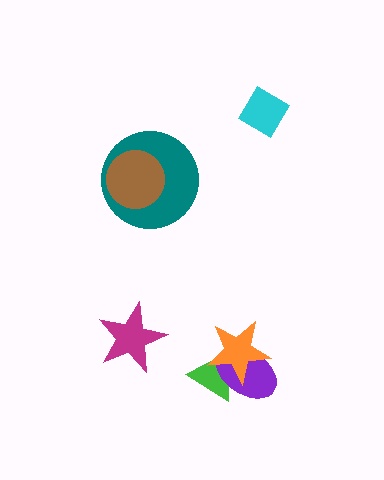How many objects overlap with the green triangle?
2 objects overlap with the green triangle.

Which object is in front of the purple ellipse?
The orange star is in front of the purple ellipse.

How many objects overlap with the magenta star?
0 objects overlap with the magenta star.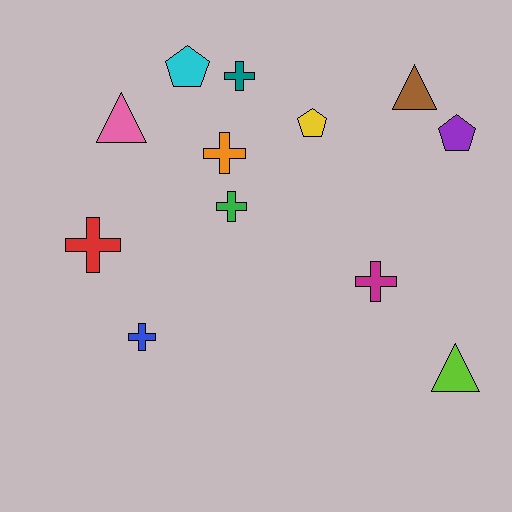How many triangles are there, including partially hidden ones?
There are 3 triangles.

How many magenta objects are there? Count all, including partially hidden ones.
There is 1 magenta object.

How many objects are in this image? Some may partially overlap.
There are 12 objects.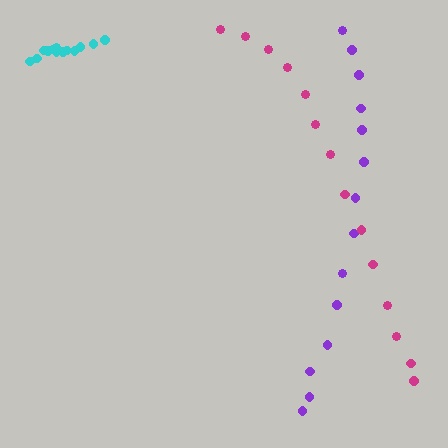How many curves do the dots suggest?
There are 3 distinct paths.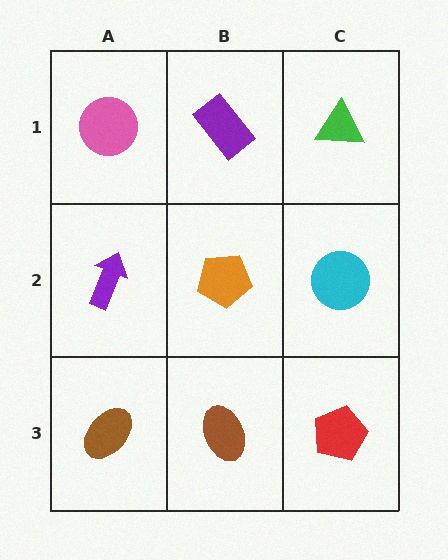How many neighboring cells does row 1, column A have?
2.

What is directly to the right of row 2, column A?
An orange pentagon.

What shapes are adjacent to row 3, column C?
A cyan circle (row 2, column C), a brown ellipse (row 3, column B).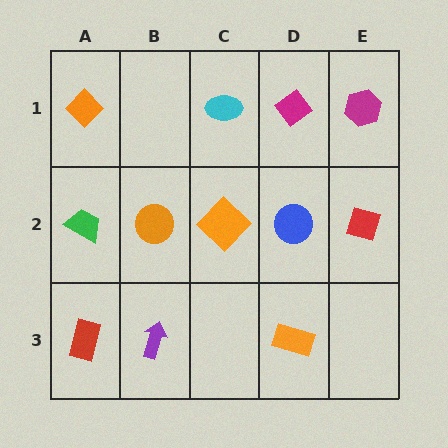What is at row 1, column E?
A magenta hexagon.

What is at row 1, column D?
A magenta diamond.